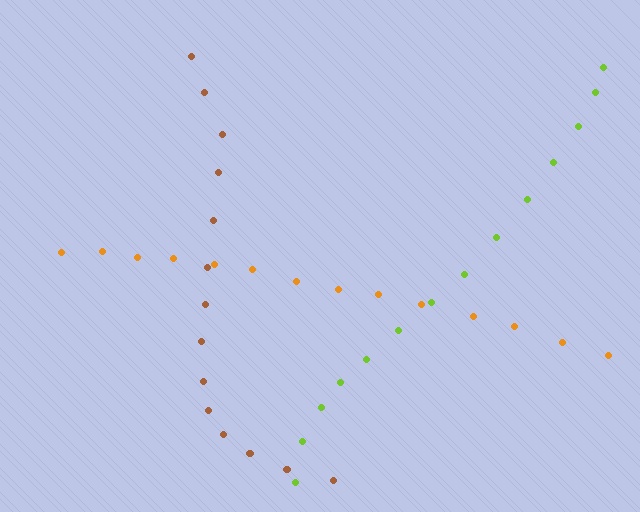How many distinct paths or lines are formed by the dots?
There are 3 distinct paths.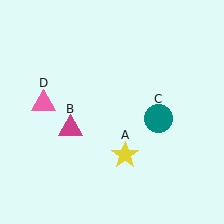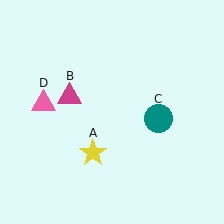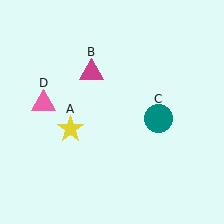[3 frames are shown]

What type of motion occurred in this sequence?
The yellow star (object A), magenta triangle (object B) rotated clockwise around the center of the scene.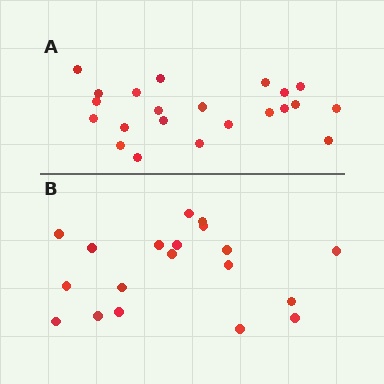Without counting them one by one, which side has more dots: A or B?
Region A (the top region) has more dots.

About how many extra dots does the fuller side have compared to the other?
Region A has just a few more — roughly 2 or 3 more dots than region B.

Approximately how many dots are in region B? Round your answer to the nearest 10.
About 20 dots. (The exact count is 19, which rounds to 20.)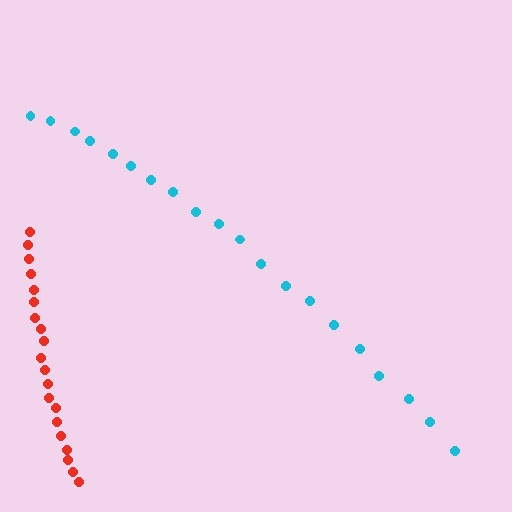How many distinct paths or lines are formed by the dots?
There are 2 distinct paths.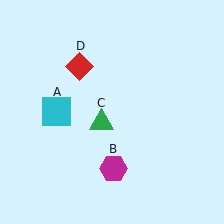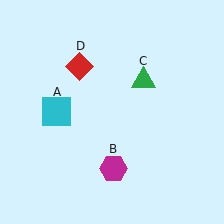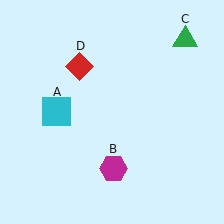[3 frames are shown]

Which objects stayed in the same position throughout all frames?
Cyan square (object A) and magenta hexagon (object B) and red diamond (object D) remained stationary.